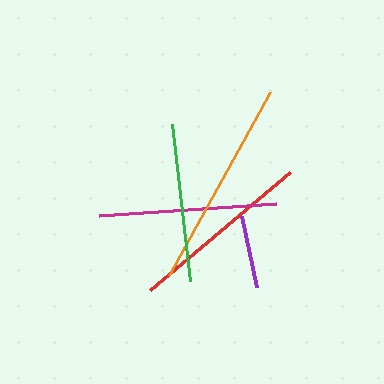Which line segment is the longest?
The orange line is the longest at approximately 209 pixels.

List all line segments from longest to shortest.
From longest to shortest: orange, red, magenta, green, purple.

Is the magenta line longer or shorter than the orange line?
The orange line is longer than the magenta line.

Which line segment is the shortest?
The purple line is the shortest at approximately 72 pixels.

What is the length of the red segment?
The red segment is approximately 183 pixels long.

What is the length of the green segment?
The green segment is approximately 159 pixels long.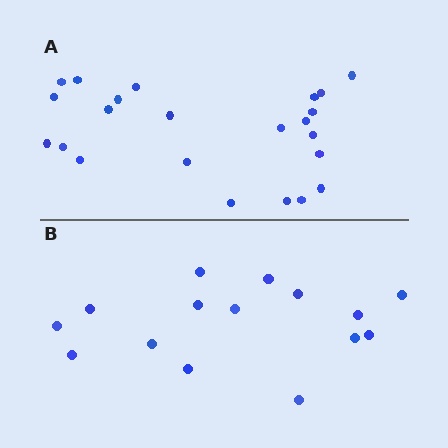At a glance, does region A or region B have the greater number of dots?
Region A (the top region) has more dots.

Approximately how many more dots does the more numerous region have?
Region A has roughly 8 or so more dots than region B.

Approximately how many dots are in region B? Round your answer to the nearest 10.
About 20 dots. (The exact count is 15, which rounds to 20.)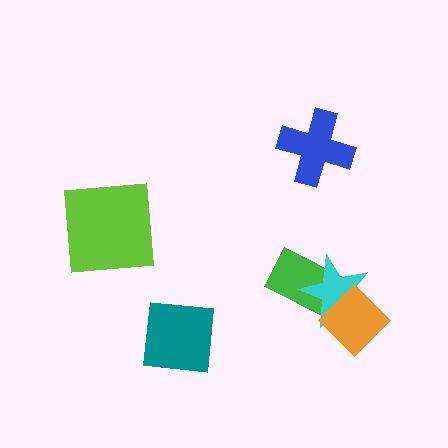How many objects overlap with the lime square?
0 objects overlap with the lime square.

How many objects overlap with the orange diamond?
2 objects overlap with the orange diamond.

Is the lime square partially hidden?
No, no other shape covers it.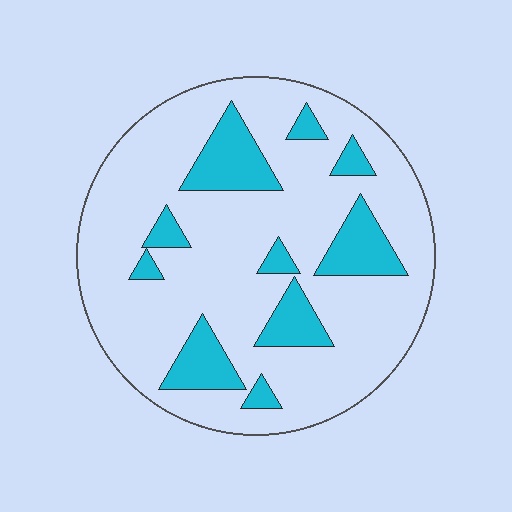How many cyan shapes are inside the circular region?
10.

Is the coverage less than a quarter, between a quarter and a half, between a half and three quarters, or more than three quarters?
Less than a quarter.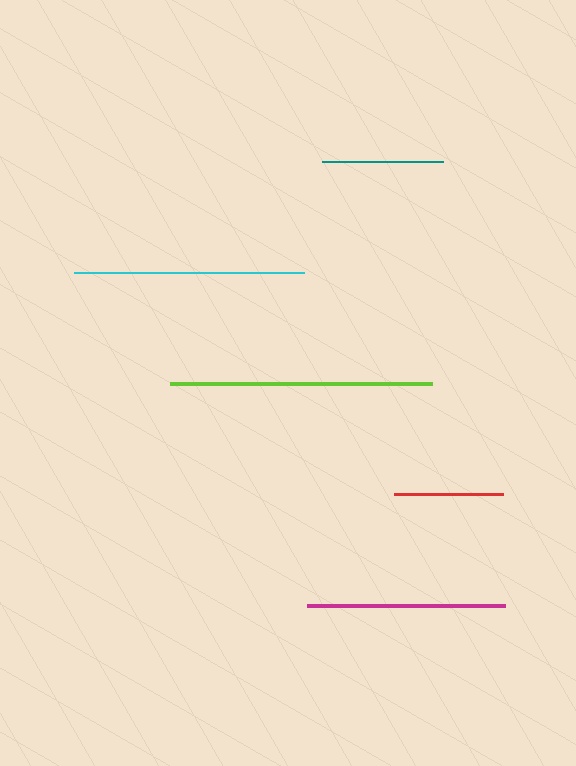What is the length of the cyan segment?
The cyan segment is approximately 230 pixels long.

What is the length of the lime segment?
The lime segment is approximately 261 pixels long.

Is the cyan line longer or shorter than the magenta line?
The cyan line is longer than the magenta line.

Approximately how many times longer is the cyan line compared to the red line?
The cyan line is approximately 2.1 times the length of the red line.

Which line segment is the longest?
The lime line is the longest at approximately 261 pixels.